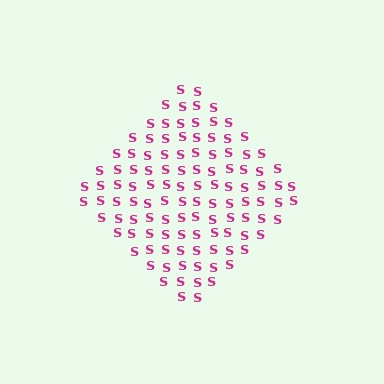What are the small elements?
The small elements are letter S's.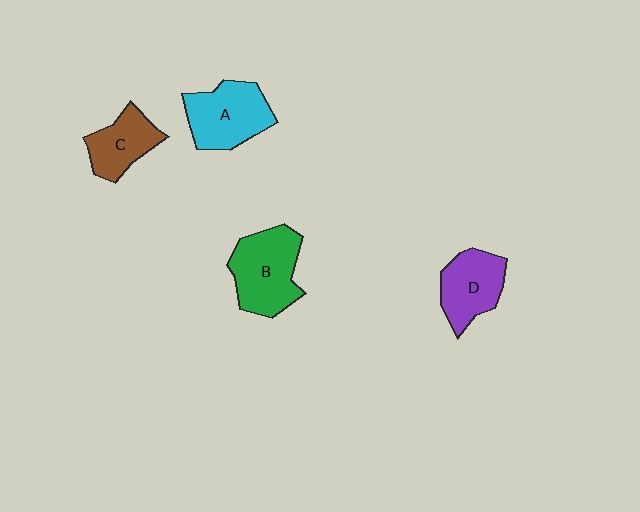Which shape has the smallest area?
Shape C (brown).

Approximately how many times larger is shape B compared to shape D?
Approximately 1.3 times.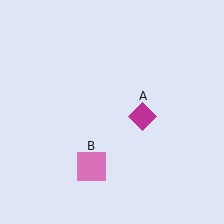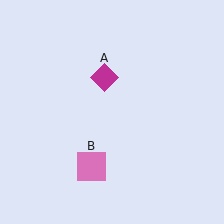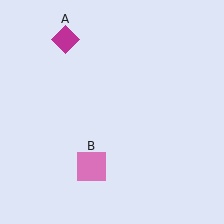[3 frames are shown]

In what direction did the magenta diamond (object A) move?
The magenta diamond (object A) moved up and to the left.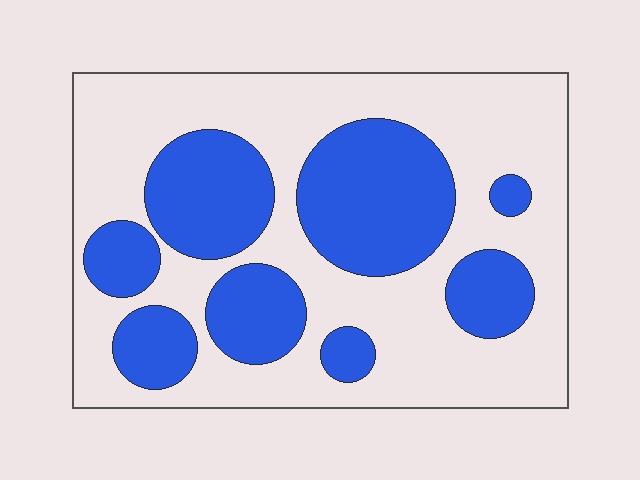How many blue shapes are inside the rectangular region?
8.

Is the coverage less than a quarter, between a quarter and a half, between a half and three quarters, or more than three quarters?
Between a quarter and a half.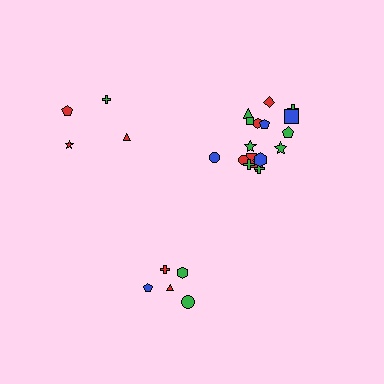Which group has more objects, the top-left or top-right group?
The top-right group.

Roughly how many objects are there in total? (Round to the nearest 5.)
Roughly 25 objects in total.